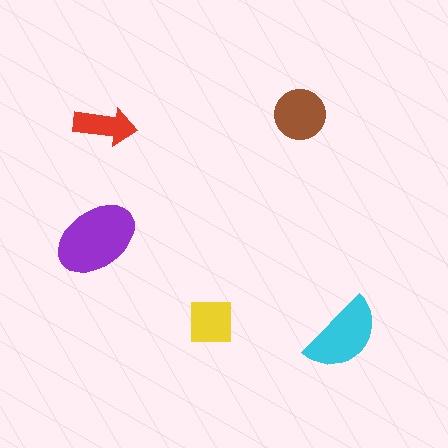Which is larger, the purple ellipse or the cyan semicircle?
The purple ellipse.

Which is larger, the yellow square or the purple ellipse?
The purple ellipse.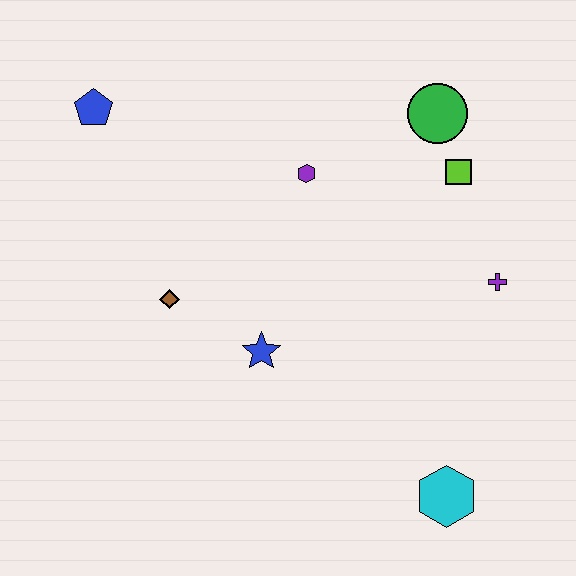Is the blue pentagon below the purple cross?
No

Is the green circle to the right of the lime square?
No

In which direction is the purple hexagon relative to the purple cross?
The purple hexagon is to the left of the purple cross.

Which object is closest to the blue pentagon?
The brown diamond is closest to the blue pentagon.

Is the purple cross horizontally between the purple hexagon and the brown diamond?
No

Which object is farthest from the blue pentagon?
The cyan hexagon is farthest from the blue pentagon.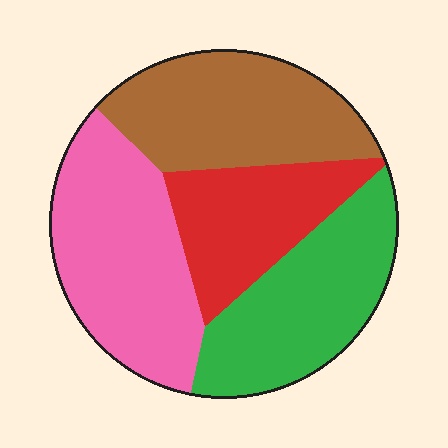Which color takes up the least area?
Red, at roughly 20%.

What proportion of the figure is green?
Green takes up about one quarter (1/4) of the figure.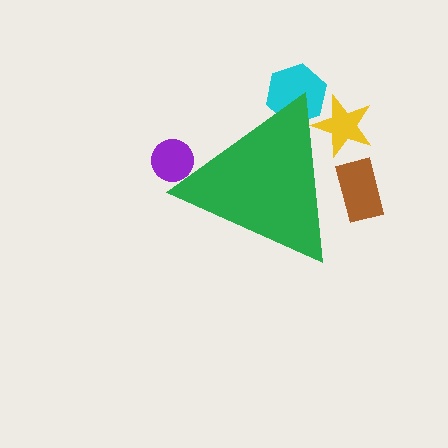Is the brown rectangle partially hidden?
Yes, the brown rectangle is partially hidden behind the green triangle.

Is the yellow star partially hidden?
Yes, the yellow star is partially hidden behind the green triangle.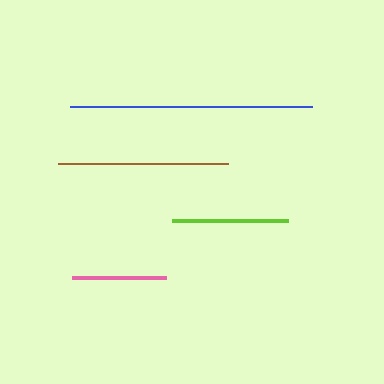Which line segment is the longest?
The blue line is the longest at approximately 243 pixels.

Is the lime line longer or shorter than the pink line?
The lime line is longer than the pink line.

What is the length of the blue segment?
The blue segment is approximately 243 pixels long.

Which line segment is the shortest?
The pink line is the shortest at approximately 94 pixels.